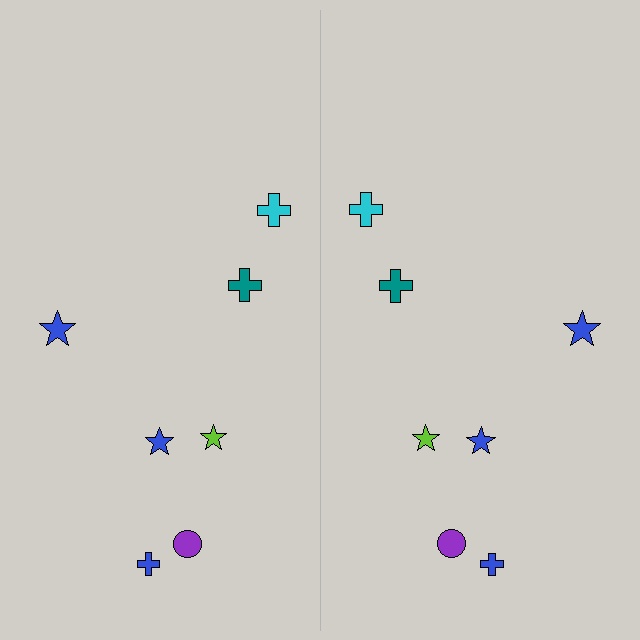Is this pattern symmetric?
Yes, this pattern has bilateral (reflection) symmetry.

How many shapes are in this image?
There are 14 shapes in this image.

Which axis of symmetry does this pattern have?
The pattern has a vertical axis of symmetry running through the center of the image.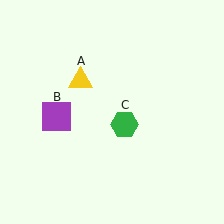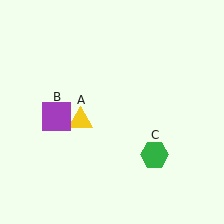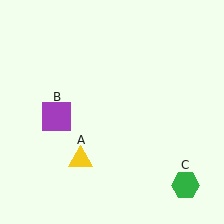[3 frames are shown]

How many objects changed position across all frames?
2 objects changed position: yellow triangle (object A), green hexagon (object C).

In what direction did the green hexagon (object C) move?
The green hexagon (object C) moved down and to the right.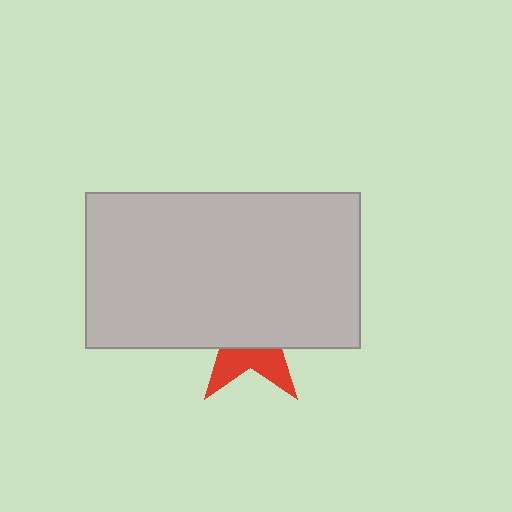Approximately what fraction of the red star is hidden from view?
Roughly 67% of the red star is hidden behind the light gray rectangle.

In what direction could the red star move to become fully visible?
The red star could move down. That would shift it out from behind the light gray rectangle entirely.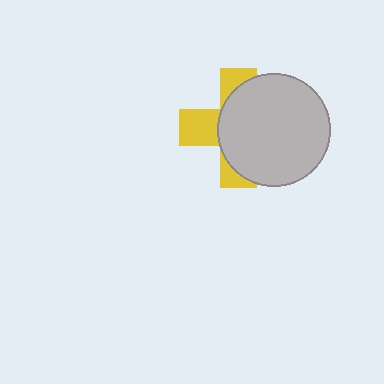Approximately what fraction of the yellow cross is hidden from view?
Roughly 63% of the yellow cross is hidden behind the light gray circle.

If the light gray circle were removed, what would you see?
You would see the complete yellow cross.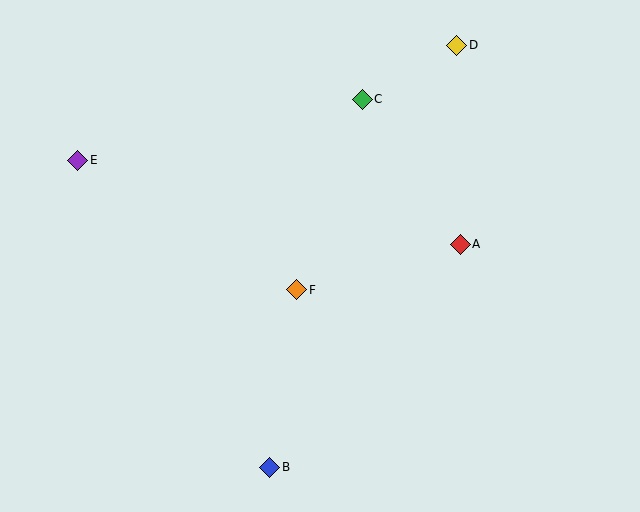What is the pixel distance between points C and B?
The distance between C and B is 379 pixels.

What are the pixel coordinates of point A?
Point A is at (460, 244).